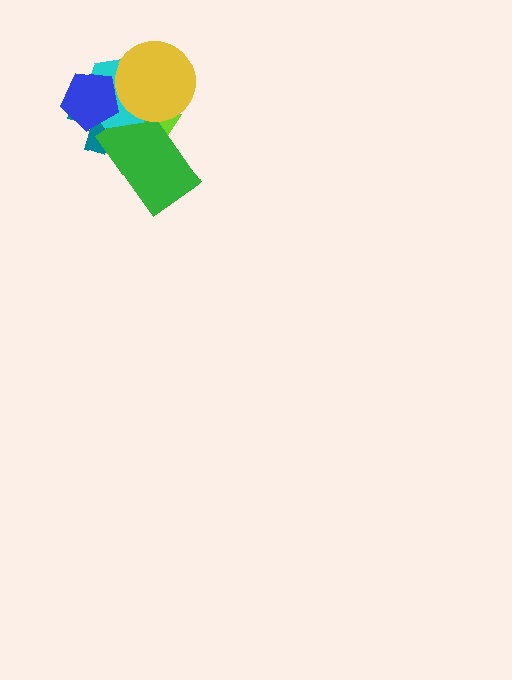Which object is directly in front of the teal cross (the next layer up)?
The green rectangle is directly in front of the teal cross.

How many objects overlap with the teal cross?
5 objects overlap with the teal cross.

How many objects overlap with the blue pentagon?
3 objects overlap with the blue pentagon.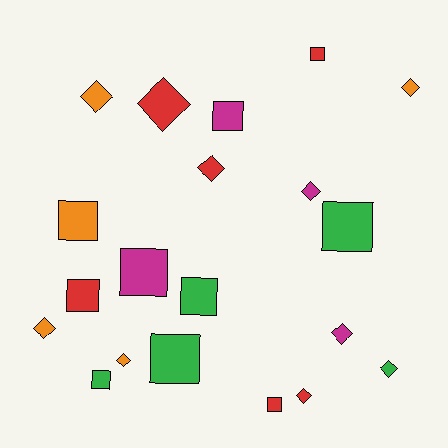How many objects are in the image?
There are 20 objects.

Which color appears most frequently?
Red, with 6 objects.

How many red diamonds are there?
There are 3 red diamonds.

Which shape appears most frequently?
Square, with 10 objects.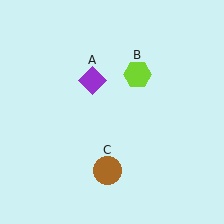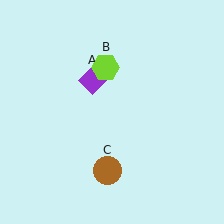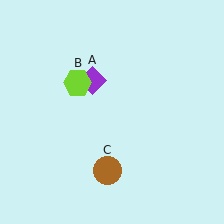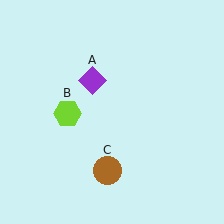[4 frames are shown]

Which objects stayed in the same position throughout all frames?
Purple diamond (object A) and brown circle (object C) remained stationary.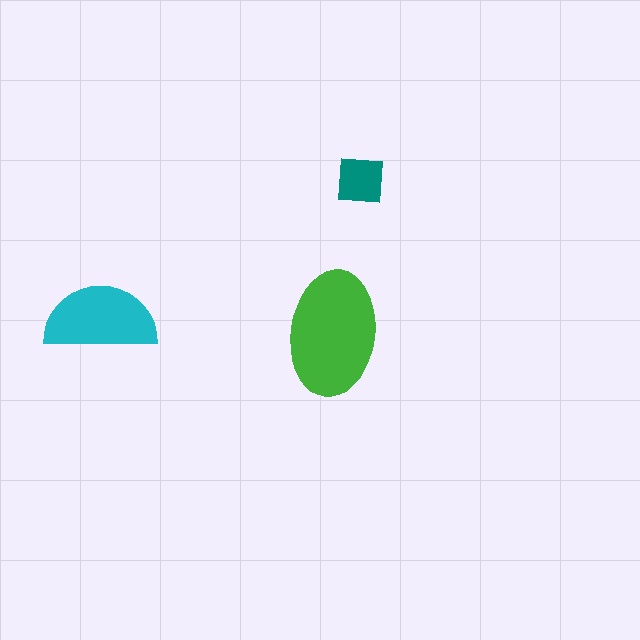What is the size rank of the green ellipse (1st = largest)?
1st.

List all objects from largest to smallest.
The green ellipse, the cyan semicircle, the teal square.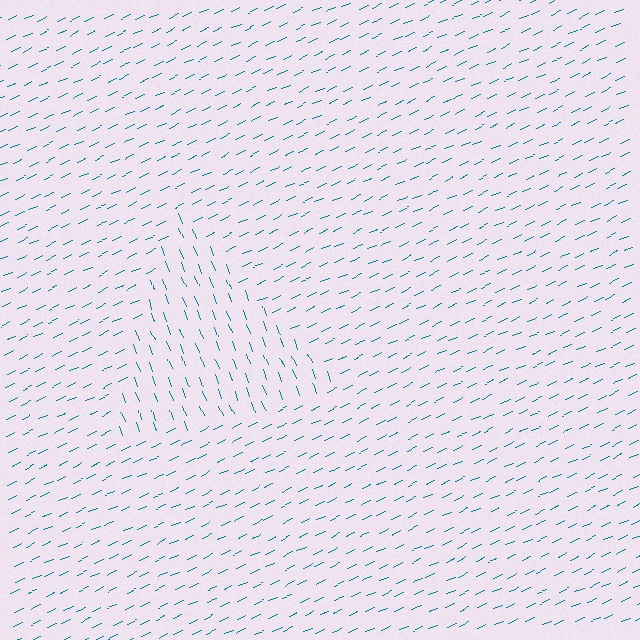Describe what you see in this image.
The image is filled with small teal line segments. A triangle region in the image has lines oriented differently from the surrounding lines, creating a visible texture boundary.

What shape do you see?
I see a triangle.